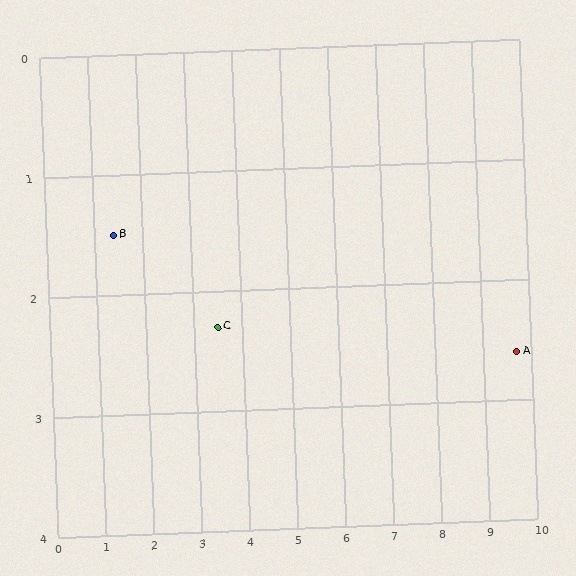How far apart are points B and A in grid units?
Points B and A are about 8.4 grid units apart.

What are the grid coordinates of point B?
Point B is at approximately (1.4, 1.5).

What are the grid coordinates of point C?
Point C is at approximately (3.5, 2.3).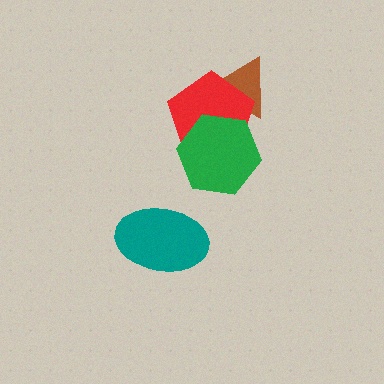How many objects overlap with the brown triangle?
1 object overlaps with the brown triangle.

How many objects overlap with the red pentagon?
2 objects overlap with the red pentagon.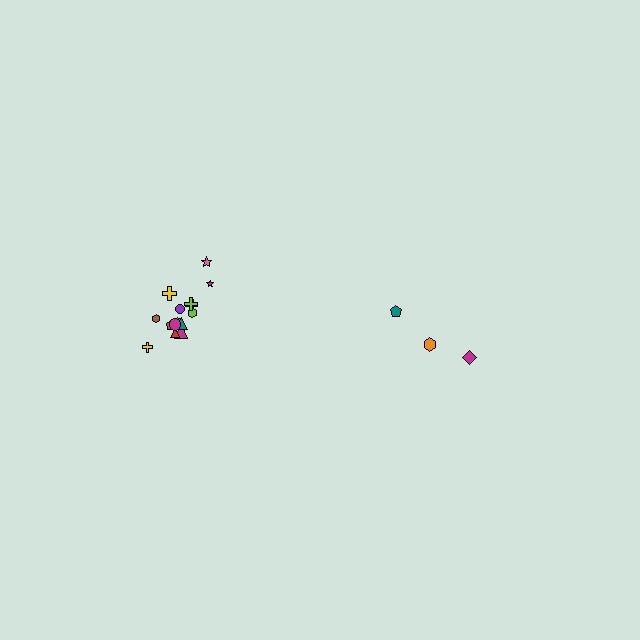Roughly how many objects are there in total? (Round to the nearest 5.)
Roughly 20 objects in total.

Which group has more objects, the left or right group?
The left group.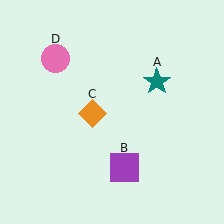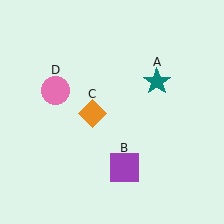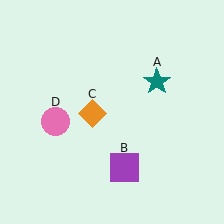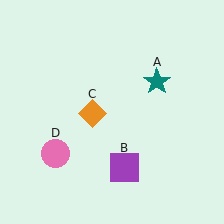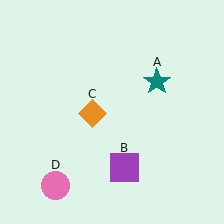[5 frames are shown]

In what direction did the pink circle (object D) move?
The pink circle (object D) moved down.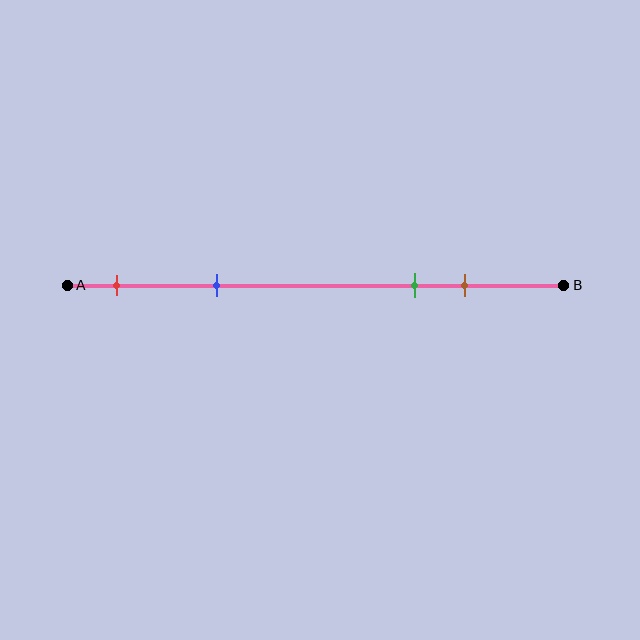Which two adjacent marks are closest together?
The green and brown marks are the closest adjacent pair.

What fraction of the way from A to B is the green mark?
The green mark is approximately 70% (0.7) of the way from A to B.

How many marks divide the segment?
There are 4 marks dividing the segment.